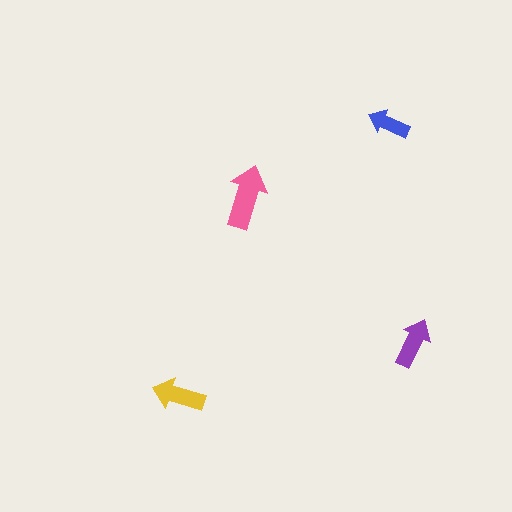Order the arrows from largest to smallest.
the pink one, the yellow one, the purple one, the blue one.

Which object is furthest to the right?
The purple arrow is rightmost.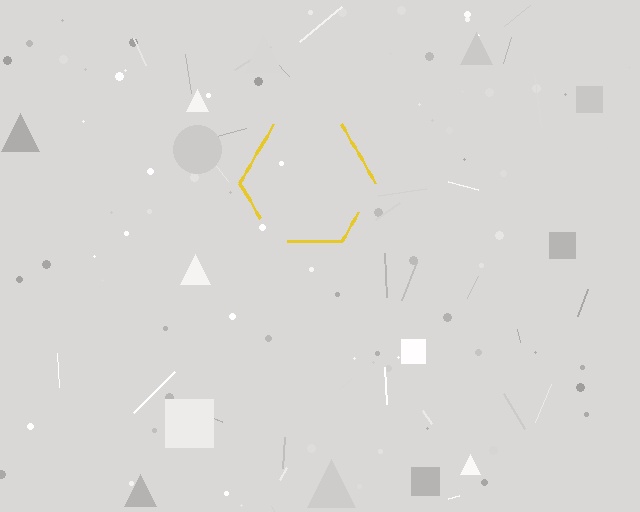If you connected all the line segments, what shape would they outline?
They would outline a hexagon.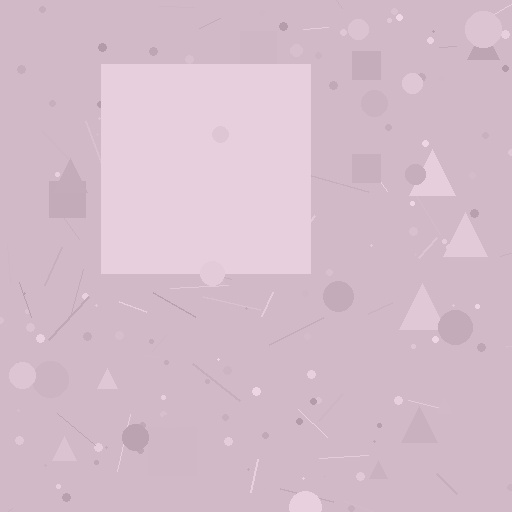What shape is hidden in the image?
A square is hidden in the image.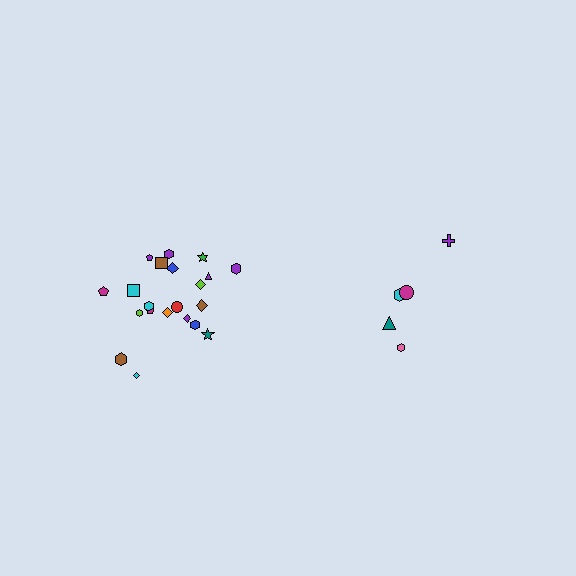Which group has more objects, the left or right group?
The left group.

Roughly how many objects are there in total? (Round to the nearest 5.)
Roughly 25 objects in total.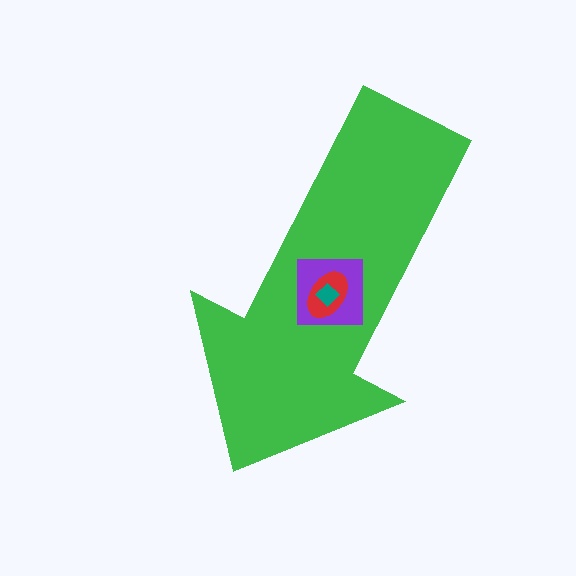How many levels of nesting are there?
4.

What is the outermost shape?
The green arrow.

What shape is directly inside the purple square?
The red ellipse.